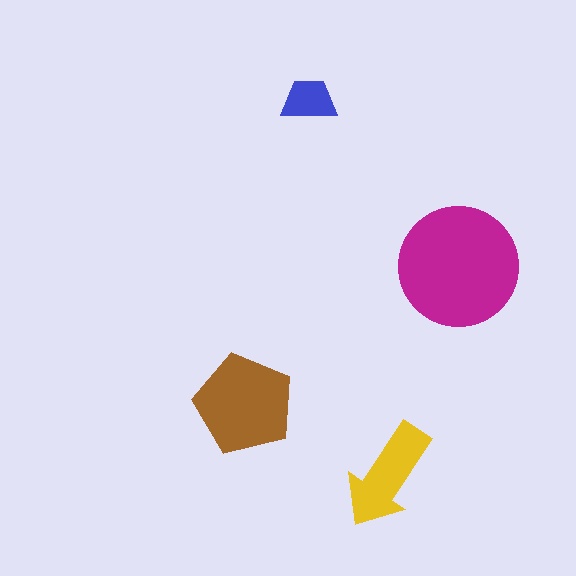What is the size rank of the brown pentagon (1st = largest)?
2nd.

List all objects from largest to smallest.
The magenta circle, the brown pentagon, the yellow arrow, the blue trapezoid.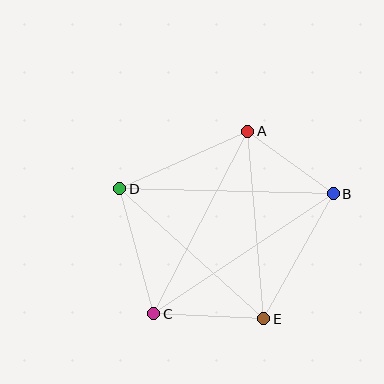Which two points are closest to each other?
Points A and B are closest to each other.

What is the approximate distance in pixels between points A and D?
The distance between A and D is approximately 140 pixels.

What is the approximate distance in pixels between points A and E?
The distance between A and E is approximately 188 pixels.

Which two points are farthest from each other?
Points B and C are farthest from each other.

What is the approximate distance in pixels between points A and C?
The distance between A and C is approximately 206 pixels.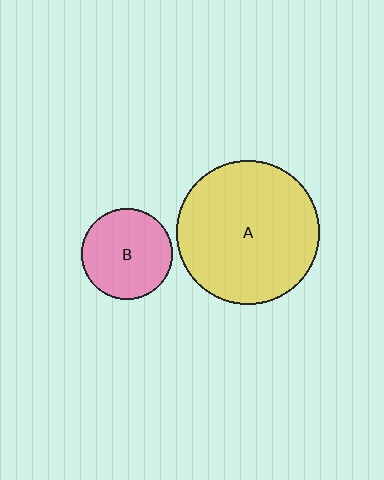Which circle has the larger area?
Circle A (yellow).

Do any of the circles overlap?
No, none of the circles overlap.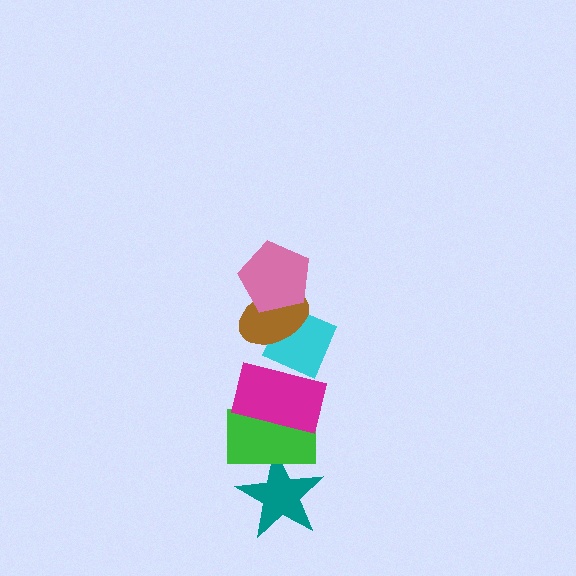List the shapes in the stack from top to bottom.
From top to bottom: the pink pentagon, the brown ellipse, the cyan diamond, the magenta rectangle, the green rectangle, the teal star.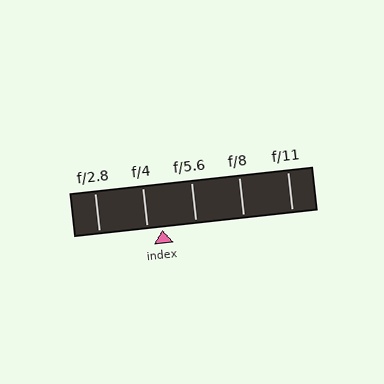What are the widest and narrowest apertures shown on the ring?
The widest aperture shown is f/2.8 and the narrowest is f/11.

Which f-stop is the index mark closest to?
The index mark is closest to f/4.